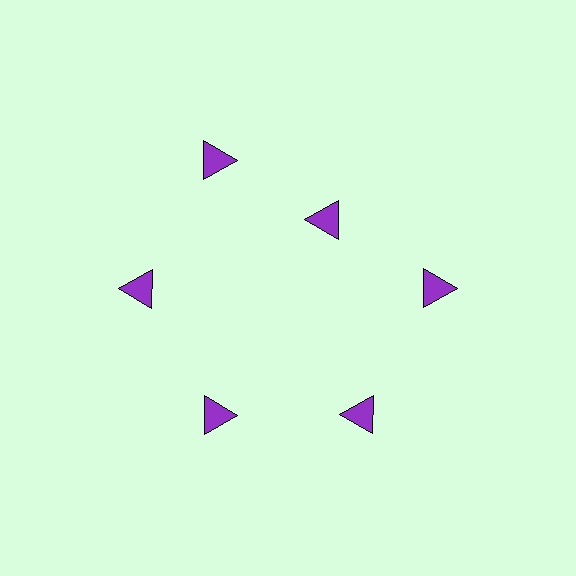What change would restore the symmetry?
The symmetry would be restored by moving it outward, back onto the ring so that all 6 triangles sit at equal angles and equal distance from the center.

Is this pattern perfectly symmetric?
No. The 6 purple triangles are arranged in a ring, but one element near the 1 o'clock position is pulled inward toward the center, breaking the 6-fold rotational symmetry.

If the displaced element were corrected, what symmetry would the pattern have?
It would have 6-fold rotational symmetry — the pattern would map onto itself every 60 degrees.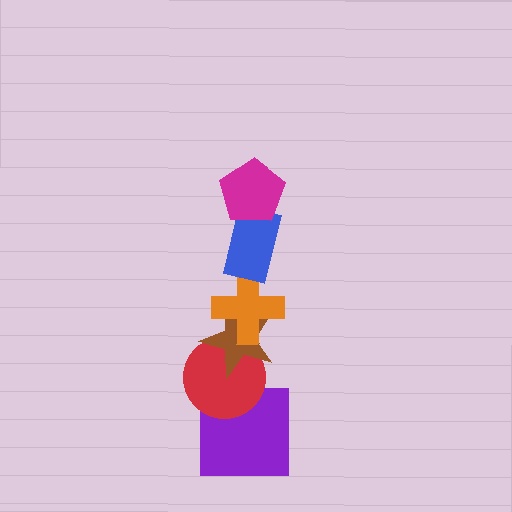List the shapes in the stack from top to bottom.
From top to bottom: the magenta pentagon, the blue rectangle, the orange cross, the brown star, the red circle, the purple square.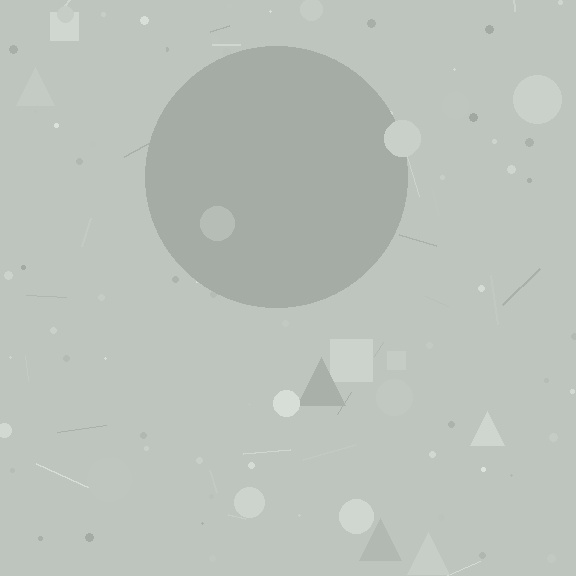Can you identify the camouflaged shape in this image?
The camouflaged shape is a circle.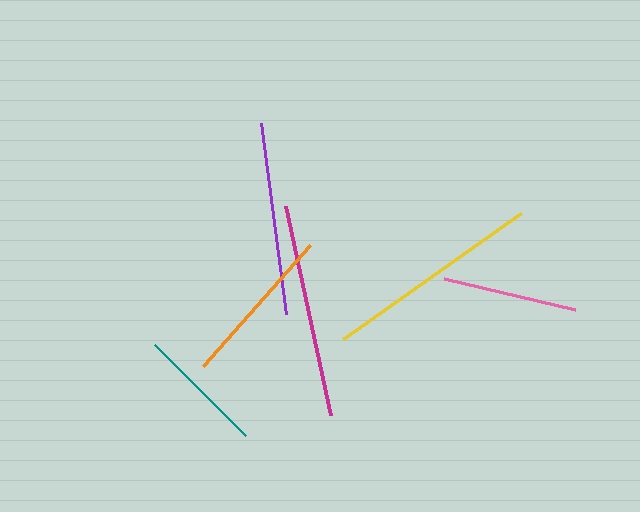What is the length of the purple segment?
The purple segment is approximately 192 pixels long.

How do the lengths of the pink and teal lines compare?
The pink and teal lines are approximately the same length.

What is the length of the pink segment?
The pink segment is approximately 135 pixels long.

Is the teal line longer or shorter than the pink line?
The pink line is longer than the teal line.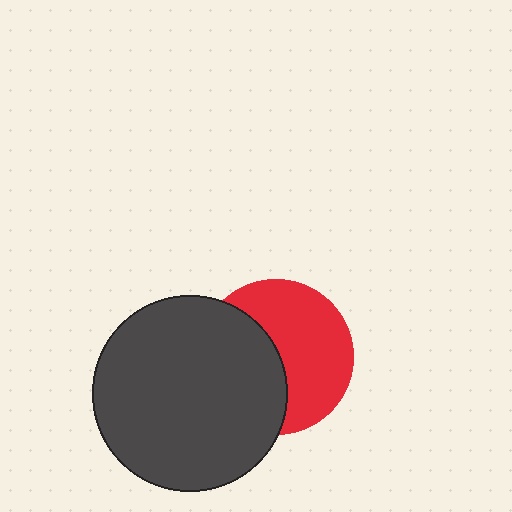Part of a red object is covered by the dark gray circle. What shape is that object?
It is a circle.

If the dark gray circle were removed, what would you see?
You would see the complete red circle.